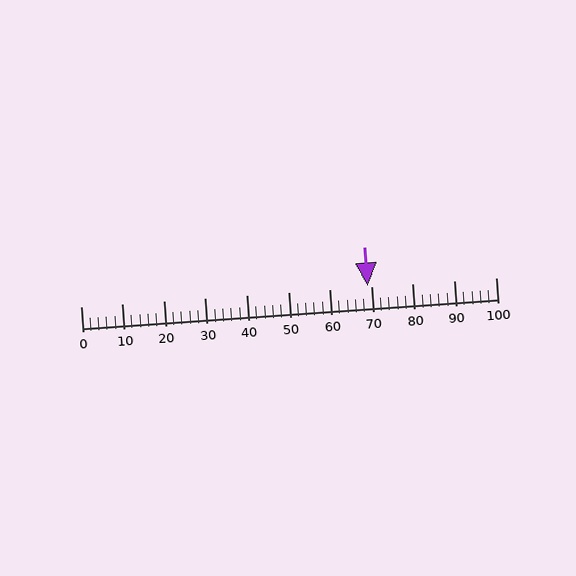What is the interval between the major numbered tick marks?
The major tick marks are spaced 10 units apart.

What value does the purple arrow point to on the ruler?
The purple arrow points to approximately 69.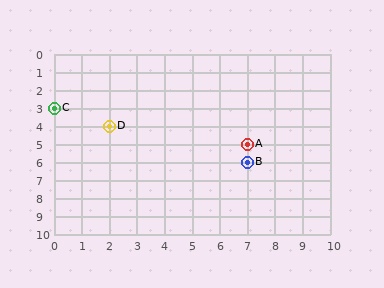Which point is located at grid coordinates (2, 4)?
Point D is at (2, 4).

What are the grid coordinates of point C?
Point C is at grid coordinates (0, 3).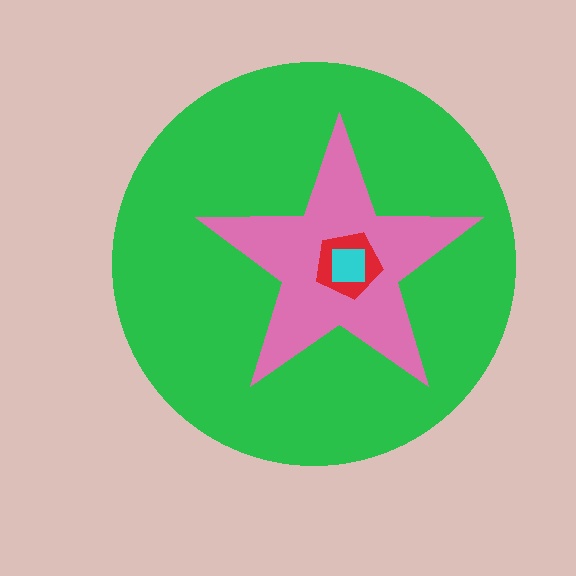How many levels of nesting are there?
4.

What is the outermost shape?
The green circle.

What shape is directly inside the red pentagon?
The cyan square.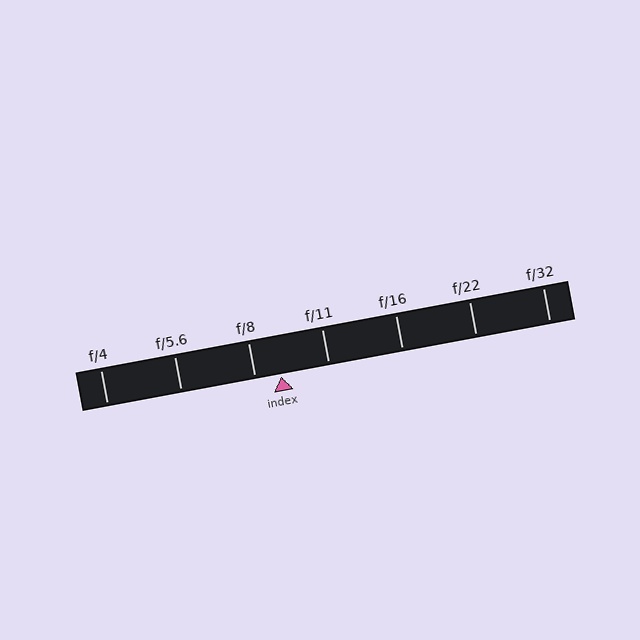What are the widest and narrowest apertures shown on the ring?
The widest aperture shown is f/4 and the narrowest is f/32.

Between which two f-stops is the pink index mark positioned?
The index mark is between f/8 and f/11.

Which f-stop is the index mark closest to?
The index mark is closest to f/8.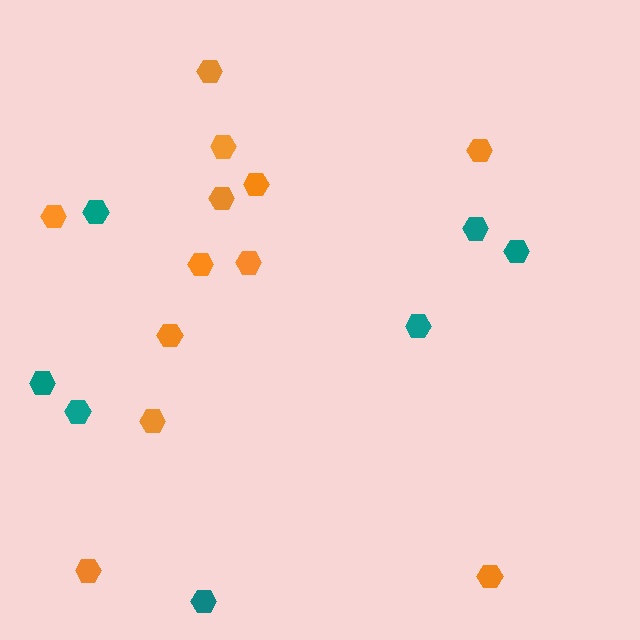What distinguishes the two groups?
There are 2 groups: one group of teal hexagons (7) and one group of orange hexagons (12).